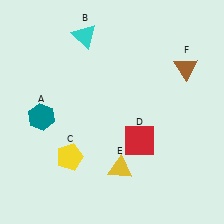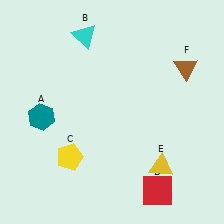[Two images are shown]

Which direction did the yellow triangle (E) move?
The yellow triangle (E) moved right.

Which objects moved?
The objects that moved are: the red square (D), the yellow triangle (E).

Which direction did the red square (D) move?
The red square (D) moved down.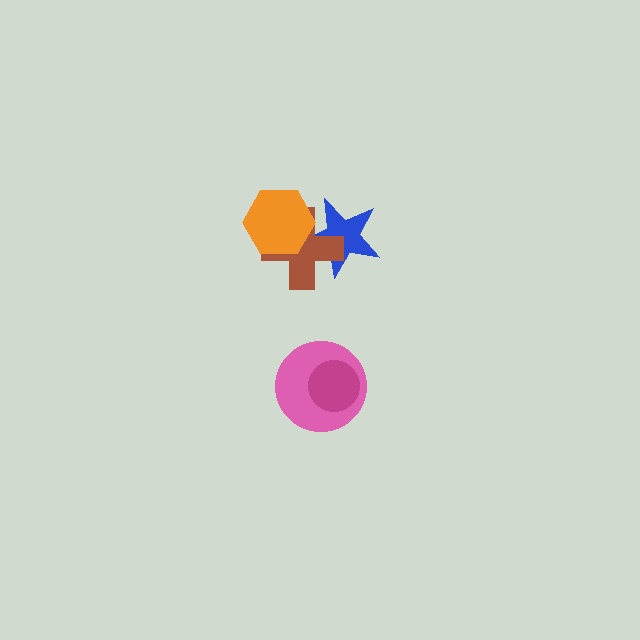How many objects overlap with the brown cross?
2 objects overlap with the brown cross.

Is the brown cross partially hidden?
Yes, it is partially covered by another shape.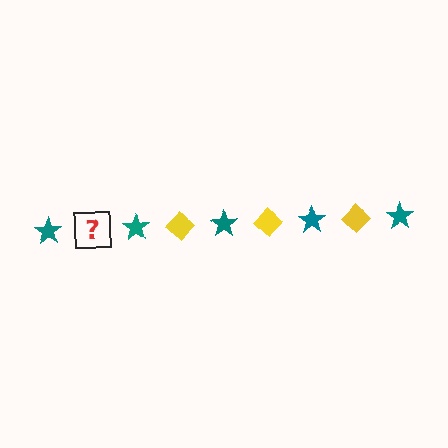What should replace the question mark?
The question mark should be replaced with a yellow diamond.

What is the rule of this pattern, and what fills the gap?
The rule is that the pattern alternates between teal star and yellow diamond. The gap should be filled with a yellow diamond.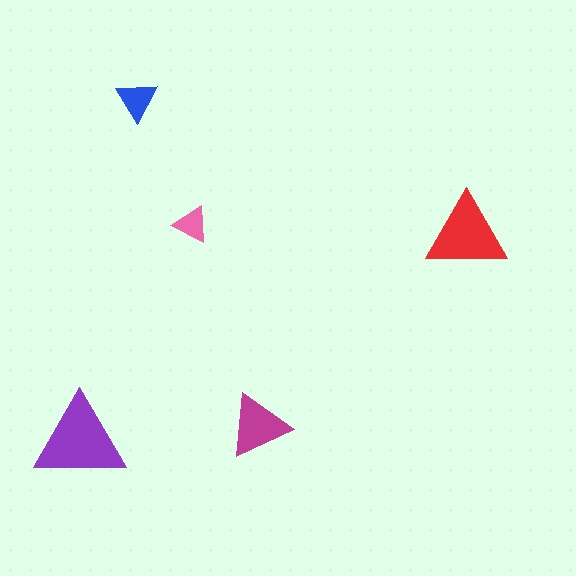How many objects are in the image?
There are 5 objects in the image.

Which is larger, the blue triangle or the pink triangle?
The blue one.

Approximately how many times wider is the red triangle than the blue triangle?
About 2 times wider.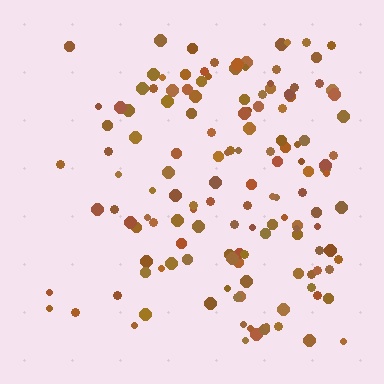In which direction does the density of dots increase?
From left to right, with the right side densest.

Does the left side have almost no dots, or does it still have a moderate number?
Still a moderate number, just noticeably fewer than the right.